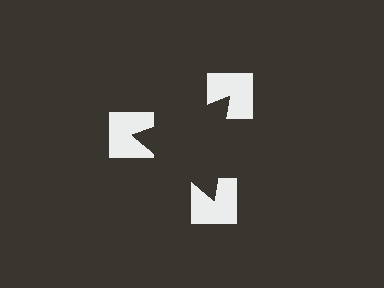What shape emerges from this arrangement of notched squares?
An illusory triangle — its edges are inferred from the aligned wedge cuts in the notched squares, not physically drawn.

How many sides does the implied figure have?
3 sides.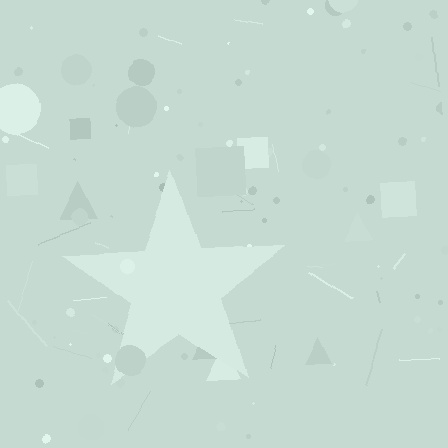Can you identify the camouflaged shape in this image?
The camouflaged shape is a star.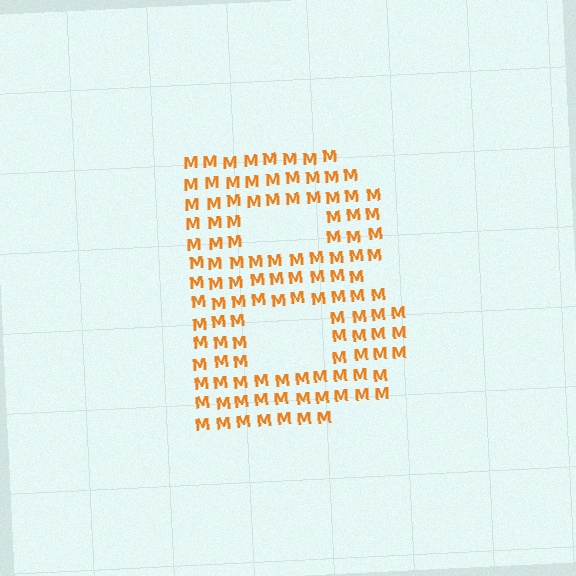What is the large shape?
The large shape is the letter B.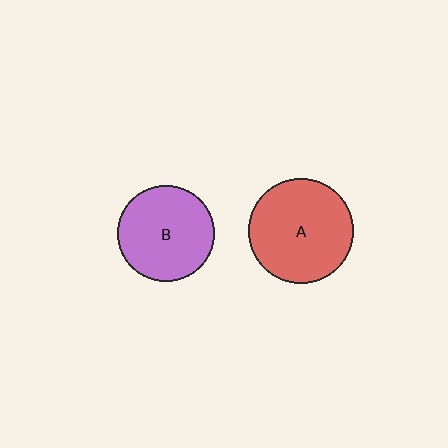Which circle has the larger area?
Circle A (red).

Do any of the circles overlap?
No, none of the circles overlap.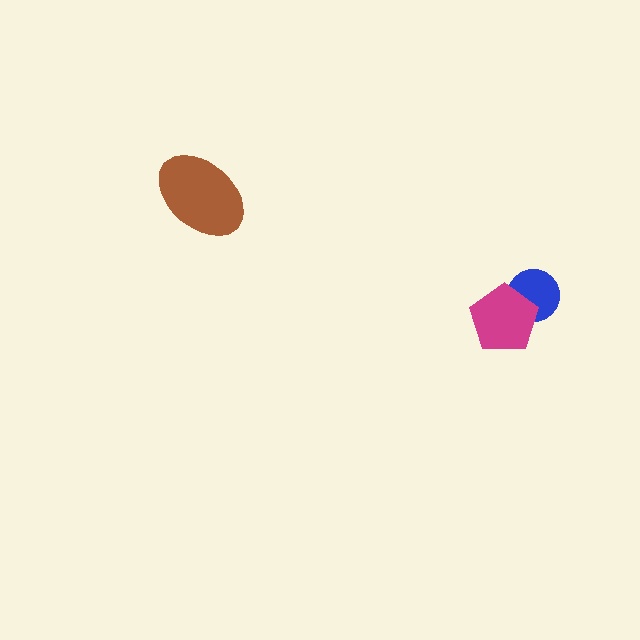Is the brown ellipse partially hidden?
No, no other shape covers it.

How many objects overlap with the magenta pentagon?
1 object overlaps with the magenta pentagon.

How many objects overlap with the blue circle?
1 object overlaps with the blue circle.